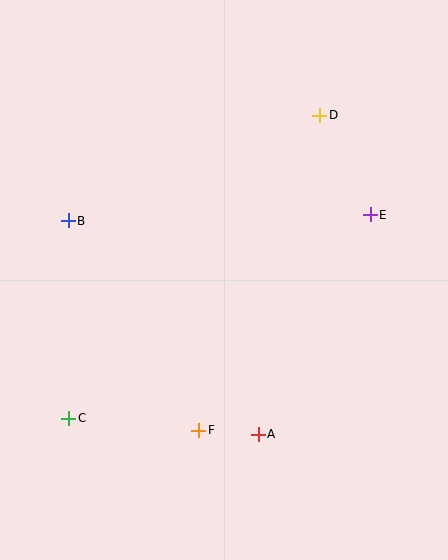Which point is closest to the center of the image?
Point F at (199, 430) is closest to the center.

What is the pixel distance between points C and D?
The distance between C and D is 394 pixels.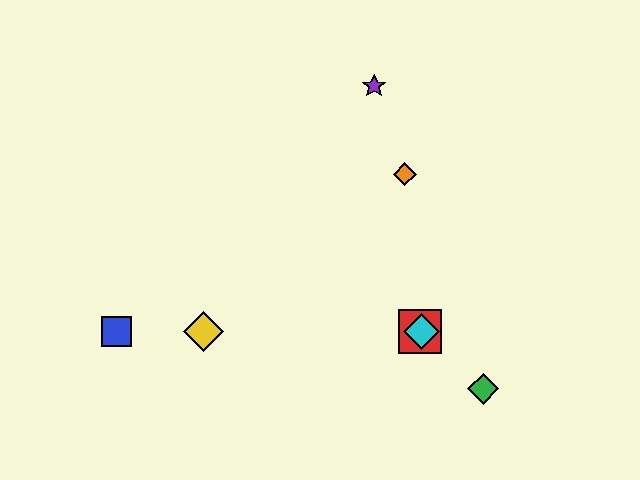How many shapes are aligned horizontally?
4 shapes (the red square, the blue square, the yellow diamond, the cyan diamond) are aligned horizontally.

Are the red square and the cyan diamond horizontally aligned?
Yes, both are at y≈331.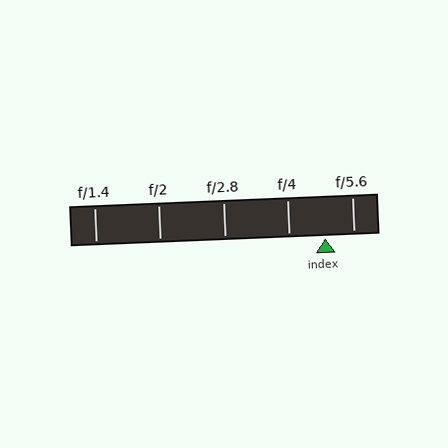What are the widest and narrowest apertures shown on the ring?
The widest aperture shown is f/1.4 and the narrowest is f/5.6.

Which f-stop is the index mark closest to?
The index mark is closest to f/5.6.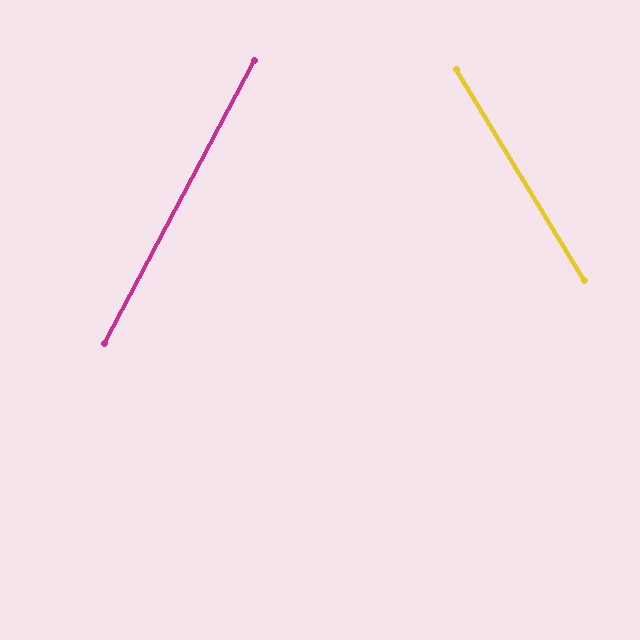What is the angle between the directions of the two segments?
Approximately 59 degrees.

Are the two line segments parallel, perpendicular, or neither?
Neither parallel nor perpendicular — they differ by about 59°.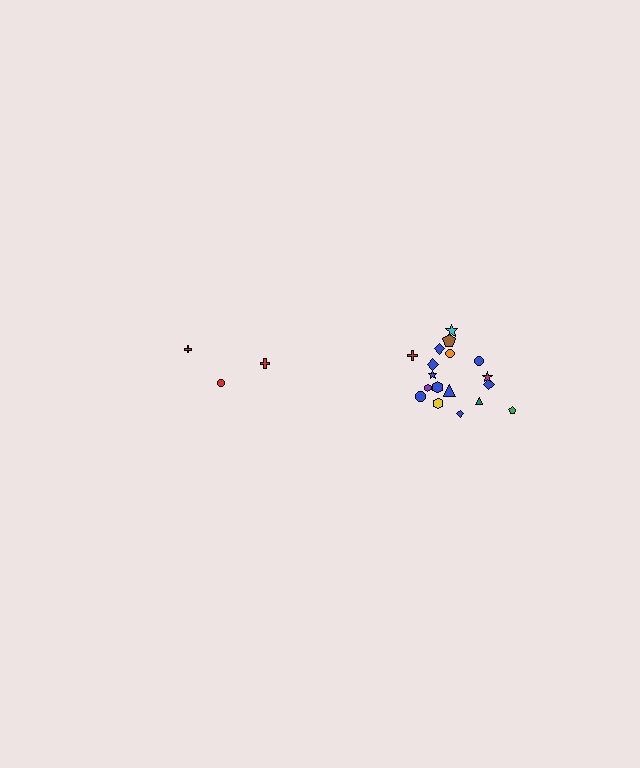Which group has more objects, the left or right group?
The right group.